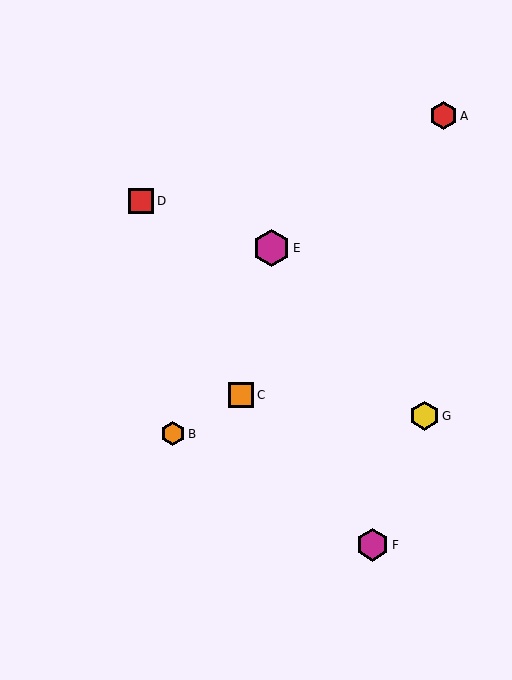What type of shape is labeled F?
Shape F is a magenta hexagon.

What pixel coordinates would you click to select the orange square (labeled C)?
Click at (241, 395) to select the orange square C.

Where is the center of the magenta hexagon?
The center of the magenta hexagon is at (271, 248).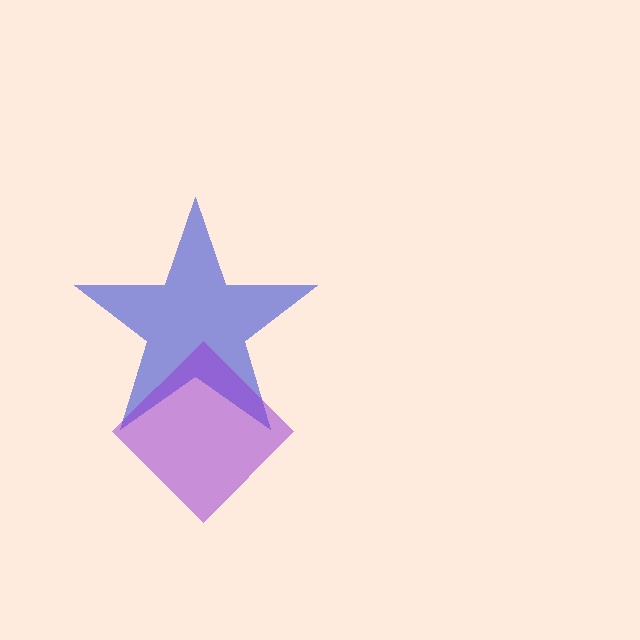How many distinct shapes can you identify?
There are 2 distinct shapes: a blue star, a purple diamond.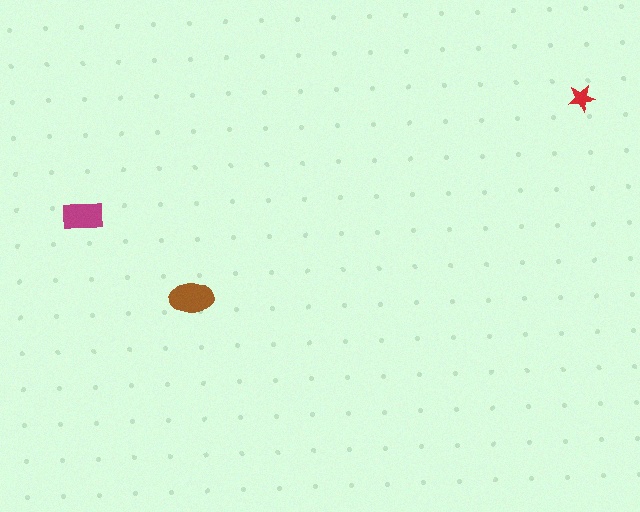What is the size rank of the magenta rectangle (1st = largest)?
2nd.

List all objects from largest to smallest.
The brown ellipse, the magenta rectangle, the red star.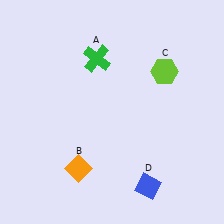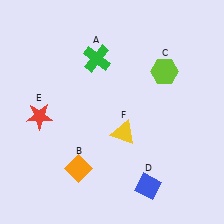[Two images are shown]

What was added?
A red star (E), a yellow triangle (F) were added in Image 2.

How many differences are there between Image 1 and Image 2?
There are 2 differences between the two images.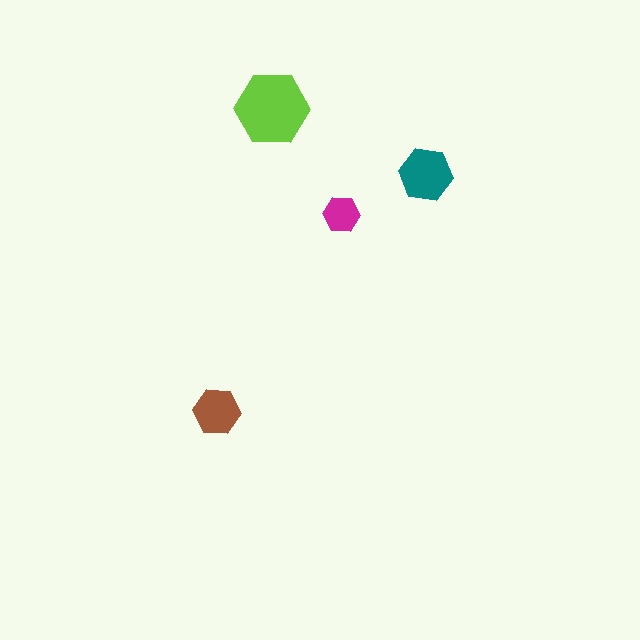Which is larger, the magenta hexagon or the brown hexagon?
The brown one.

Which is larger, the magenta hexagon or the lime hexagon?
The lime one.